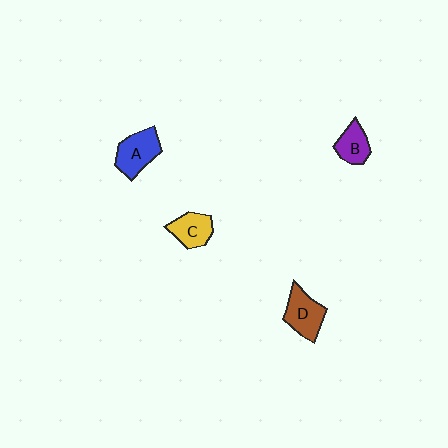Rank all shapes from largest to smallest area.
From largest to smallest: A (blue), D (brown), C (yellow), B (purple).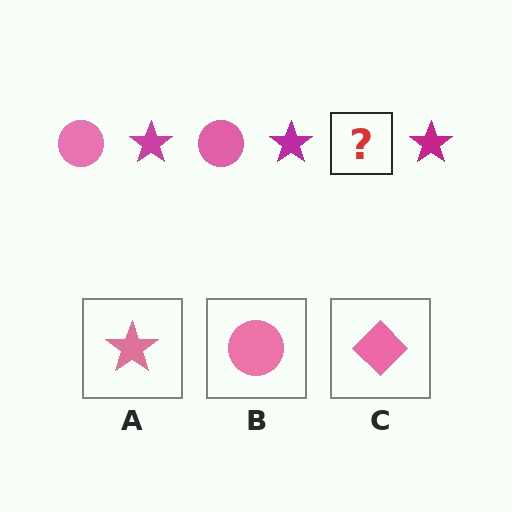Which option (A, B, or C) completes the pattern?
B.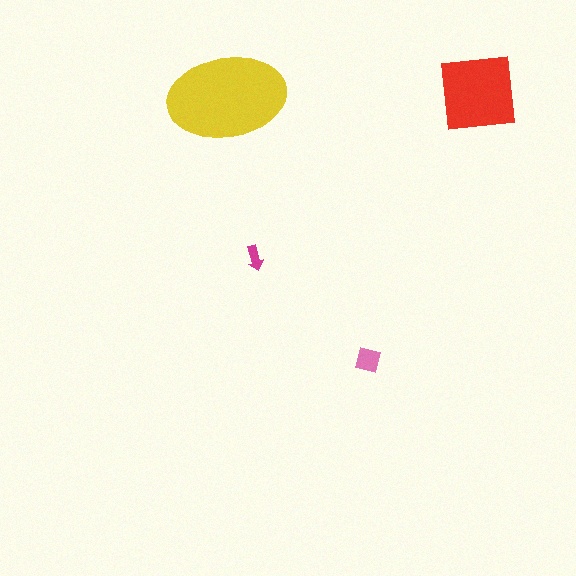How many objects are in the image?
There are 4 objects in the image.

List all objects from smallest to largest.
The magenta arrow, the pink square, the red square, the yellow ellipse.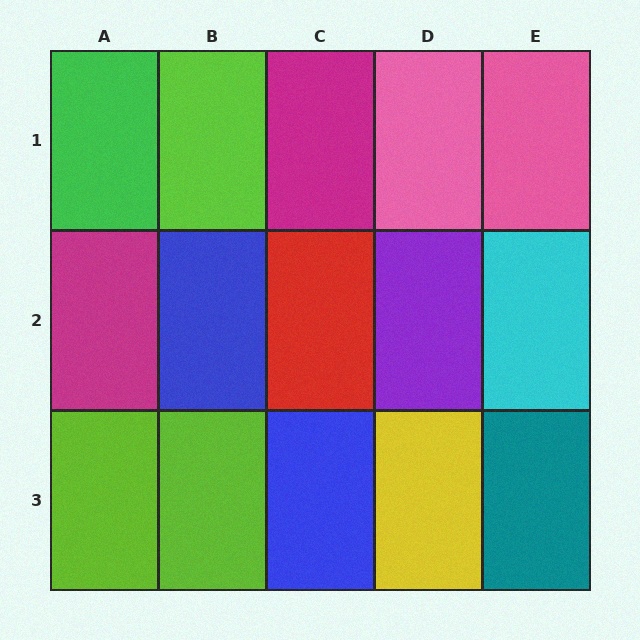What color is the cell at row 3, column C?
Blue.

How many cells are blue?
2 cells are blue.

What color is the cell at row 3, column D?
Yellow.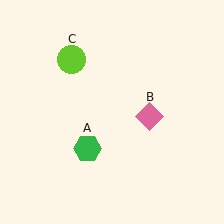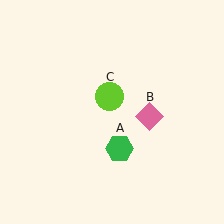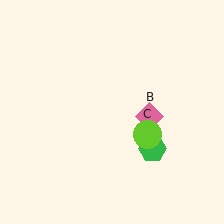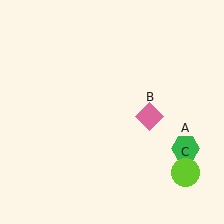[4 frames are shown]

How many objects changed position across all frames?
2 objects changed position: green hexagon (object A), lime circle (object C).